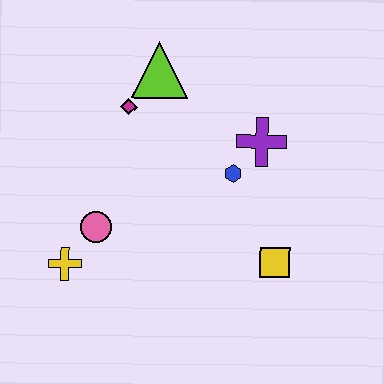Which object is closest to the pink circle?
The yellow cross is closest to the pink circle.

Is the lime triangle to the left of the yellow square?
Yes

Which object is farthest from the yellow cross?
The purple cross is farthest from the yellow cross.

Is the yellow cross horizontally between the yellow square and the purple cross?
No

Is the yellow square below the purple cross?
Yes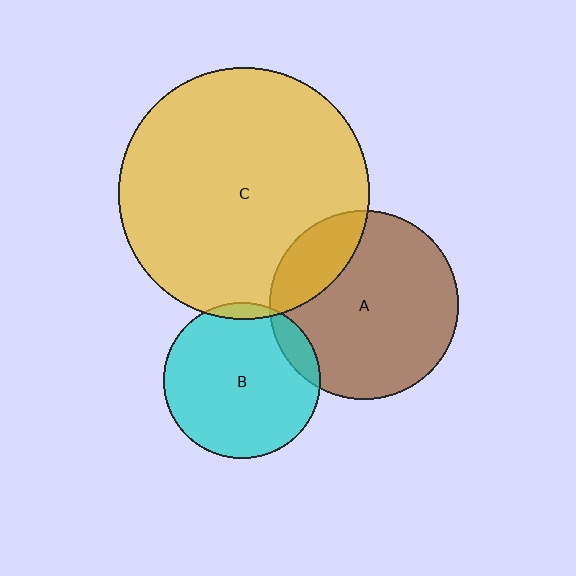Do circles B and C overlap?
Yes.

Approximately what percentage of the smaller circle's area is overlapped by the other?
Approximately 5%.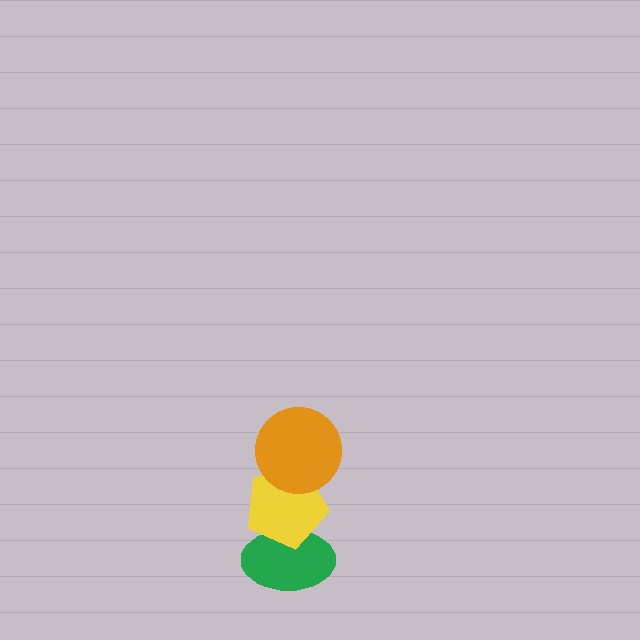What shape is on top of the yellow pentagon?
The orange circle is on top of the yellow pentagon.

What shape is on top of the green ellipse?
The yellow pentagon is on top of the green ellipse.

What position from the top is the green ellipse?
The green ellipse is 3rd from the top.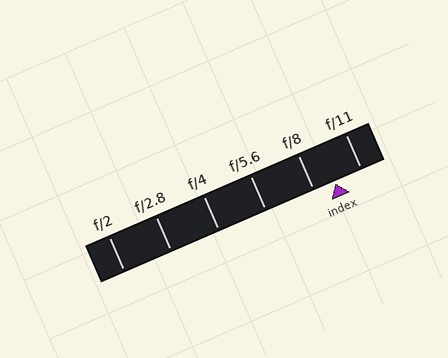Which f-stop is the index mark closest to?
The index mark is closest to f/8.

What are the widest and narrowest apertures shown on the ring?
The widest aperture shown is f/2 and the narrowest is f/11.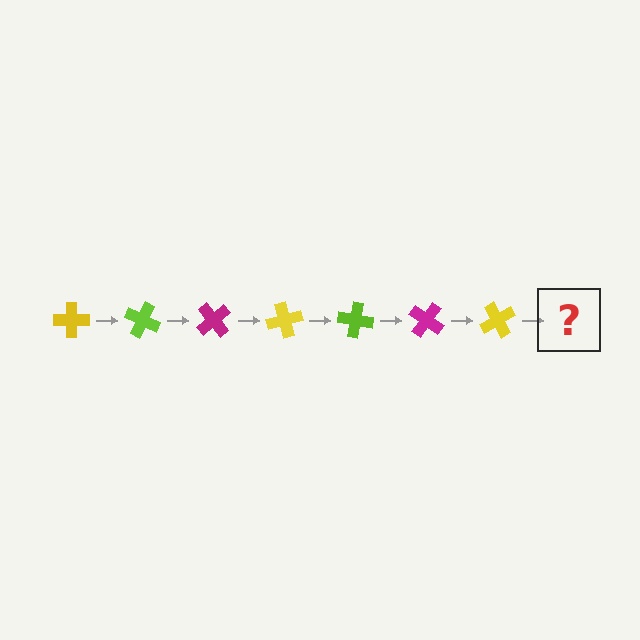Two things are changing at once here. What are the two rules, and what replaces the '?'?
The two rules are that it rotates 25 degrees each step and the color cycles through yellow, lime, and magenta. The '?' should be a lime cross, rotated 175 degrees from the start.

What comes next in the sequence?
The next element should be a lime cross, rotated 175 degrees from the start.